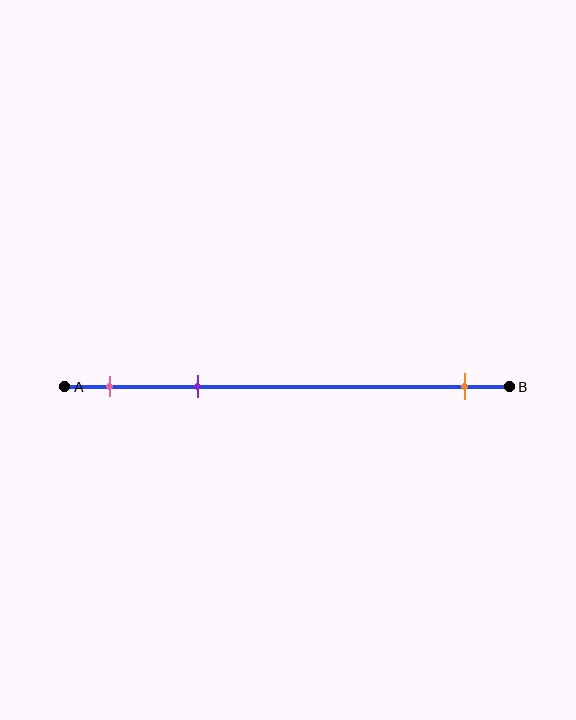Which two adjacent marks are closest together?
The pink and purple marks are the closest adjacent pair.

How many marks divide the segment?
There are 3 marks dividing the segment.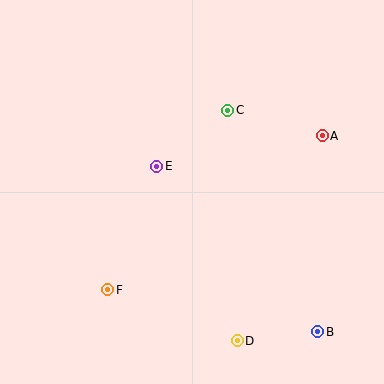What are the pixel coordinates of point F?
Point F is at (108, 290).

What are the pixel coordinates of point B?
Point B is at (318, 332).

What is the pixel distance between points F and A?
The distance between F and A is 264 pixels.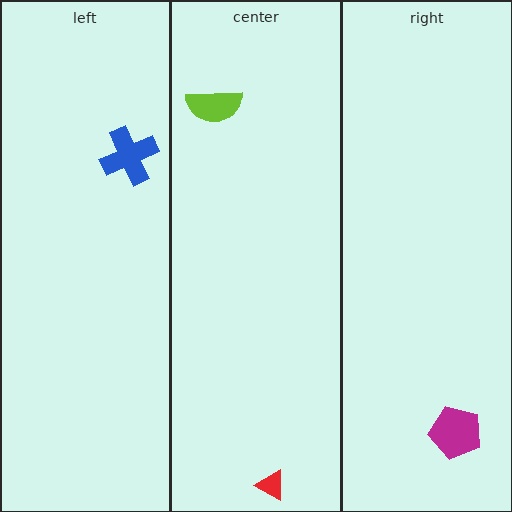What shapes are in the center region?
The red triangle, the lime semicircle.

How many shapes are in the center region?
2.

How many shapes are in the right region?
1.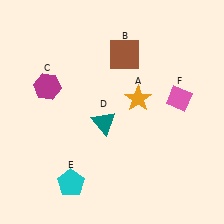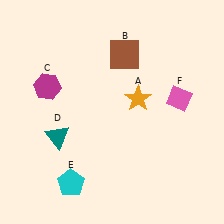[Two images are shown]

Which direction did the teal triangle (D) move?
The teal triangle (D) moved left.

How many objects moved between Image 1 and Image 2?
1 object moved between the two images.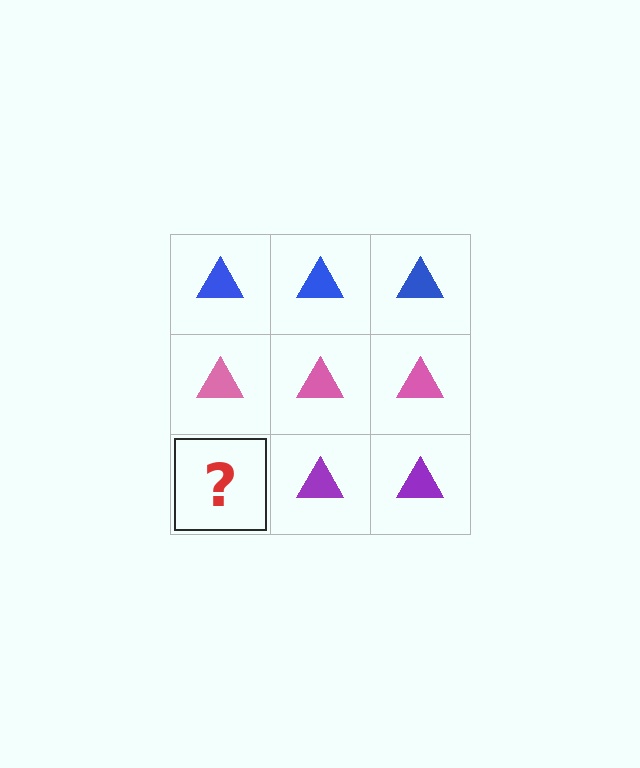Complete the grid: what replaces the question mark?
The question mark should be replaced with a purple triangle.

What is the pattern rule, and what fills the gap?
The rule is that each row has a consistent color. The gap should be filled with a purple triangle.